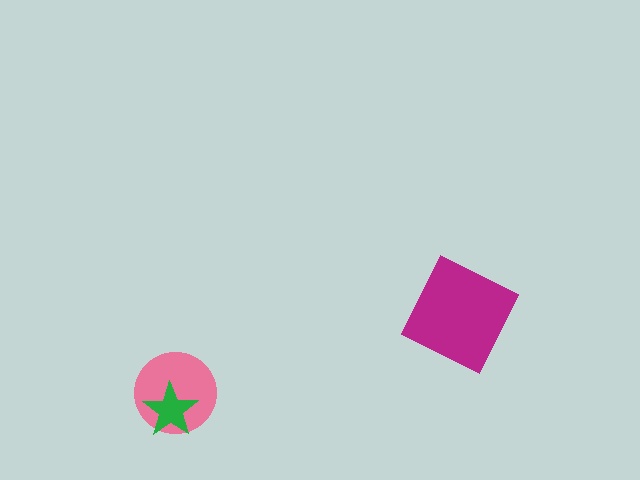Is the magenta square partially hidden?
No, no other shape covers it.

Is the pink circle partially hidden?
Yes, it is partially covered by another shape.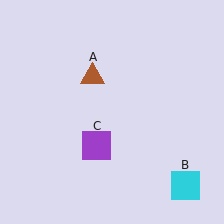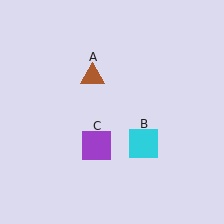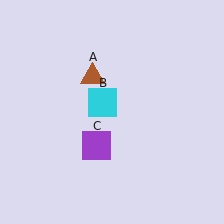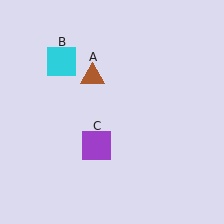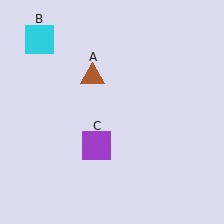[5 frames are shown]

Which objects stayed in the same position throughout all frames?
Brown triangle (object A) and purple square (object C) remained stationary.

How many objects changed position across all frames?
1 object changed position: cyan square (object B).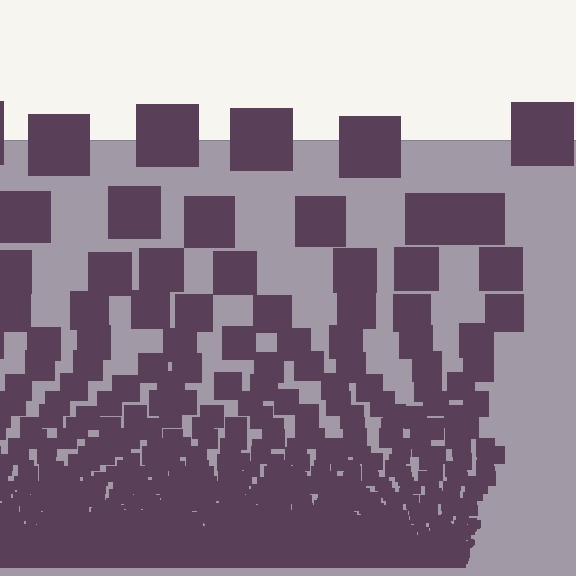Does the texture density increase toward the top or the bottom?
Density increases toward the bottom.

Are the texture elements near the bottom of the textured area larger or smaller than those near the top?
Smaller. The gradient is inverted — elements near the bottom are smaller and denser.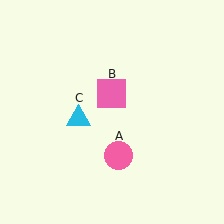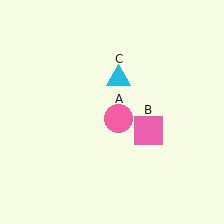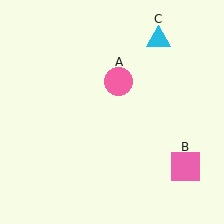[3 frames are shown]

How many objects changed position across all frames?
3 objects changed position: pink circle (object A), pink square (object B), cyan triangle (object C).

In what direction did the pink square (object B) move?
The pink square (object B) moved down and to the right.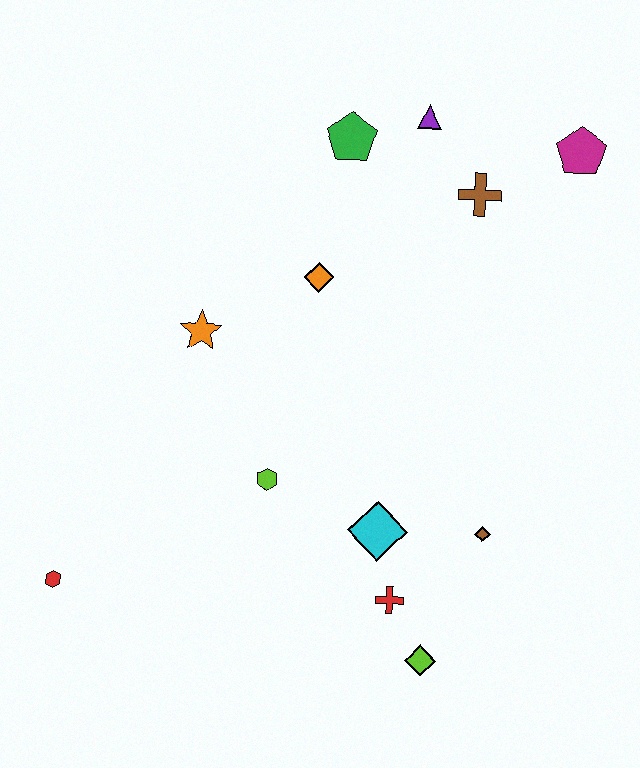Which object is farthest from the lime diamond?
The purple triangle is farthest from the lime diamond.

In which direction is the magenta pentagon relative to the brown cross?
The magenta pentagon is to the right of the brown cross.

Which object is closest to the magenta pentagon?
The brown cross is closest to the magenta pentagon.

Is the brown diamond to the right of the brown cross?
Yes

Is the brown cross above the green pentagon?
No